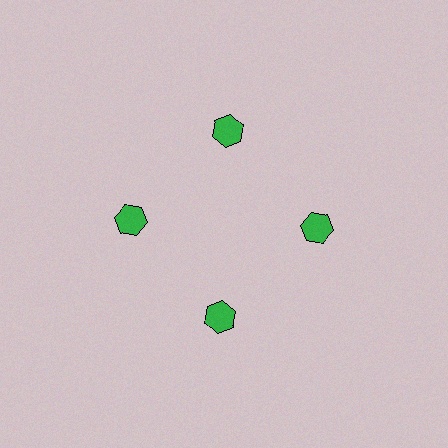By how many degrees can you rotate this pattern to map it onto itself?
The pattern maps onto itself every 90 degrees of rotation.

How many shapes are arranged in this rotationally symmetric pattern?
There are 4 shapes, arranged in 4 groups of 1.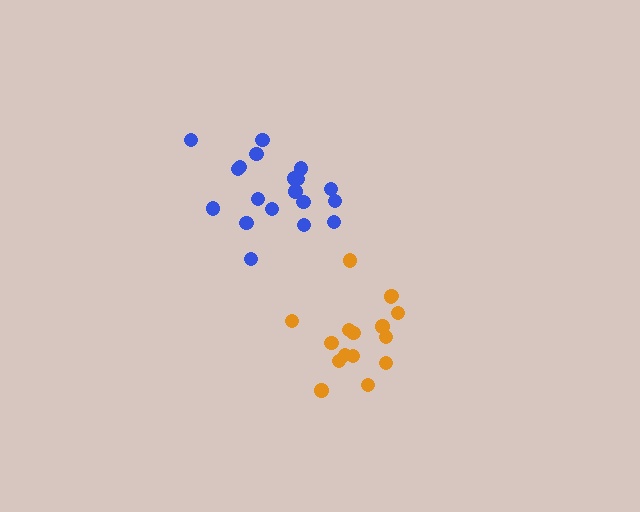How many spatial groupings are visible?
There are 2 spatial groupings.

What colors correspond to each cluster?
The clusters are colored: orange, blue.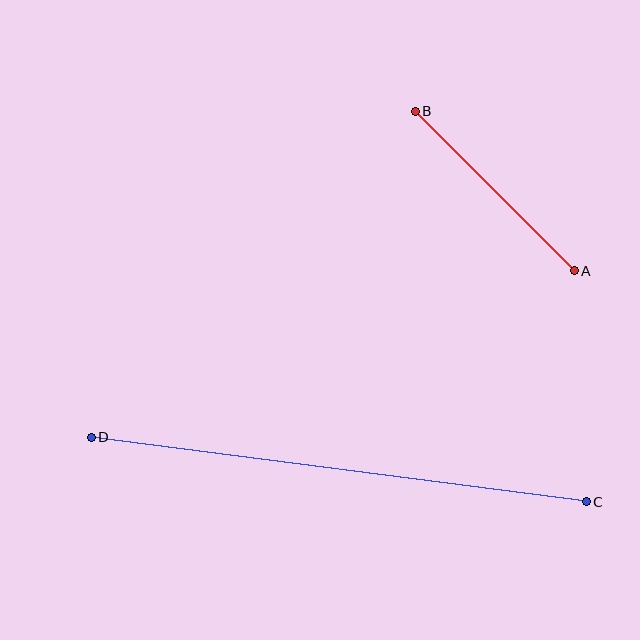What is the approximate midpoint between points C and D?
The midpoint is at approximately (339, 469) pixels.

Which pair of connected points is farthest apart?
Points C and D are farthest apart.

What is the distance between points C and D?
The distance is approximately 499 pixels.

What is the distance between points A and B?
The distance is approximately 225 pixels.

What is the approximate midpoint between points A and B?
The midpoint is at approximately (495, 191) pixels.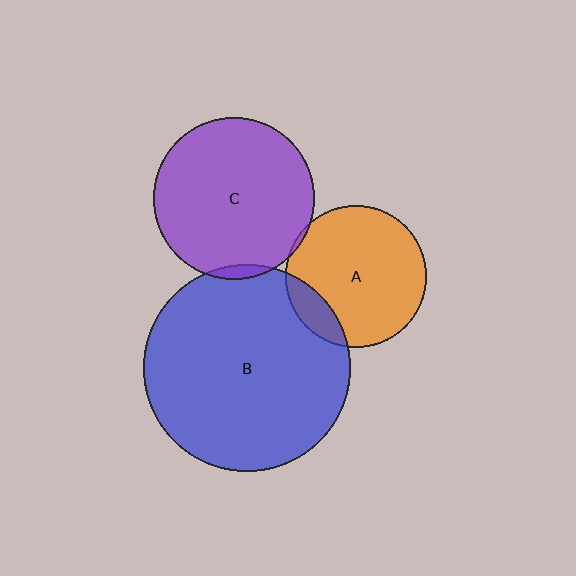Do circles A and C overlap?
Yes.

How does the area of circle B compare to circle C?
Approximately 1.6 times.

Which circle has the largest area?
Circle B (blue).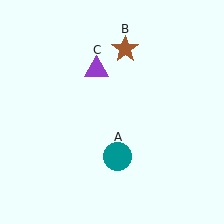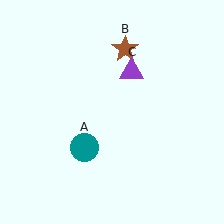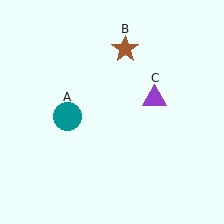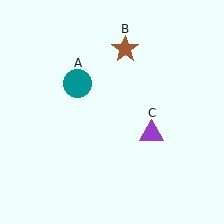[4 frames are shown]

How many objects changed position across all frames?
2 objects changed position: teal circle (object A), purple triangle (object C).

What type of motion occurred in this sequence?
The teal circle (object A), purple triangle (object C) rotated clockwise around the center of the scene.